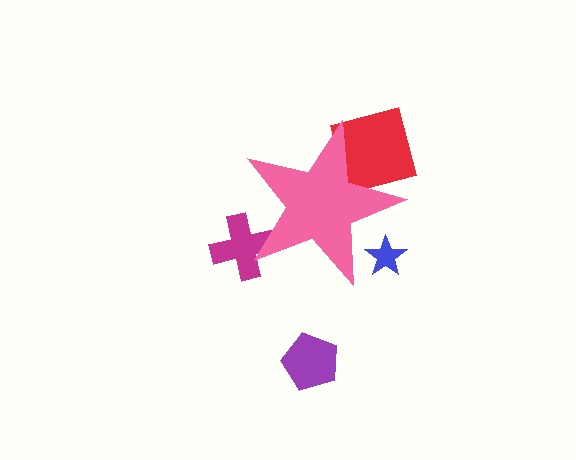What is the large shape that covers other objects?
A pink star.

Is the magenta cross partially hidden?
Yes, the magenta cross is partially hidden behind the pink star.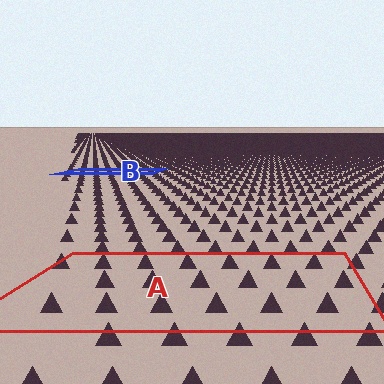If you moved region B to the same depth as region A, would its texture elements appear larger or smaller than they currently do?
They would appear larger. At a closer depth, the same texture elements are projected at a bigger on-screen size.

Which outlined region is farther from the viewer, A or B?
Region B is farther from the viewer — the texture elements inside it appear smaller and more densely packed.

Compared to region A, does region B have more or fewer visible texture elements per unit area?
Region B has more texture elements per unit area — they are packed more densely because it is farther away.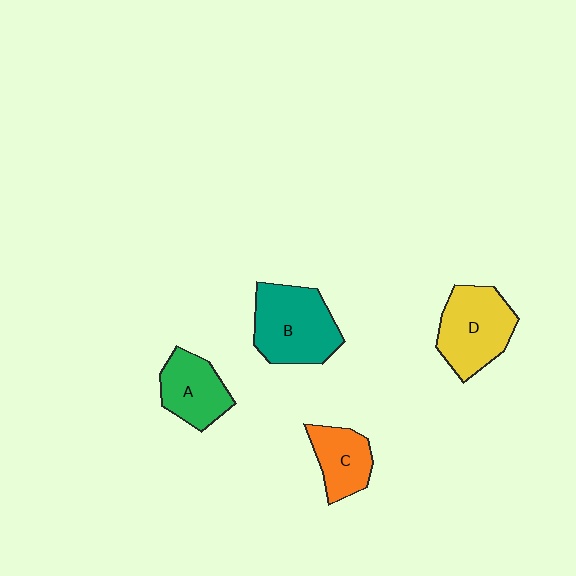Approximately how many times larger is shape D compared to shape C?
Approximately 1.5 times.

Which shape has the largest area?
Shape B (teal).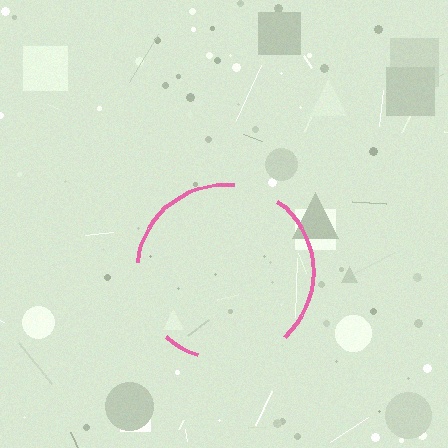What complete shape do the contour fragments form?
The contour fragments form a circle.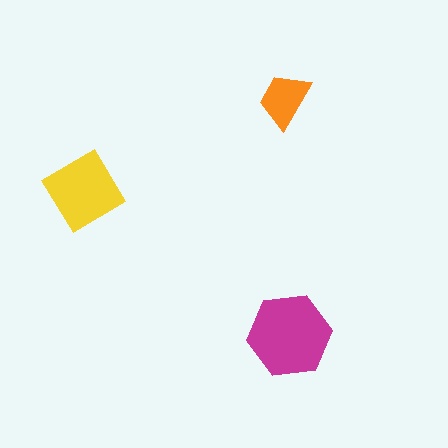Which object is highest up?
The orange trapezoid is topmost.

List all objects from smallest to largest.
The orange trapezoid, the yellow diamond, the magenta hexagon.